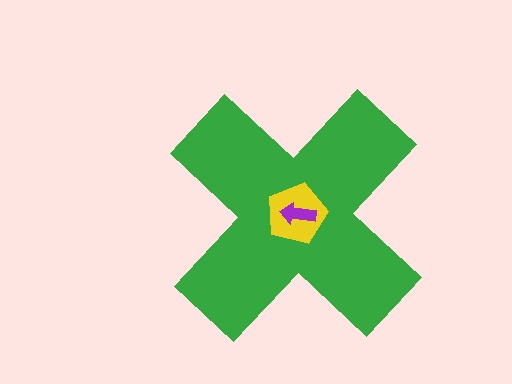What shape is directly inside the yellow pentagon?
The purple arrow.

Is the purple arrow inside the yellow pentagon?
Yes.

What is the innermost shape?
The purple arrow.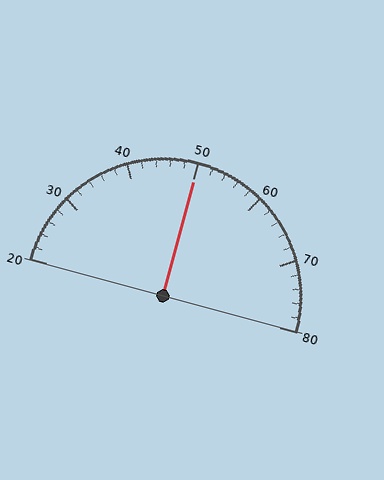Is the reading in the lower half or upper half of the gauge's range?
The reading is in the upper half of the range (20 to 80).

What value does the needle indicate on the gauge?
The needle indicates approximately 50.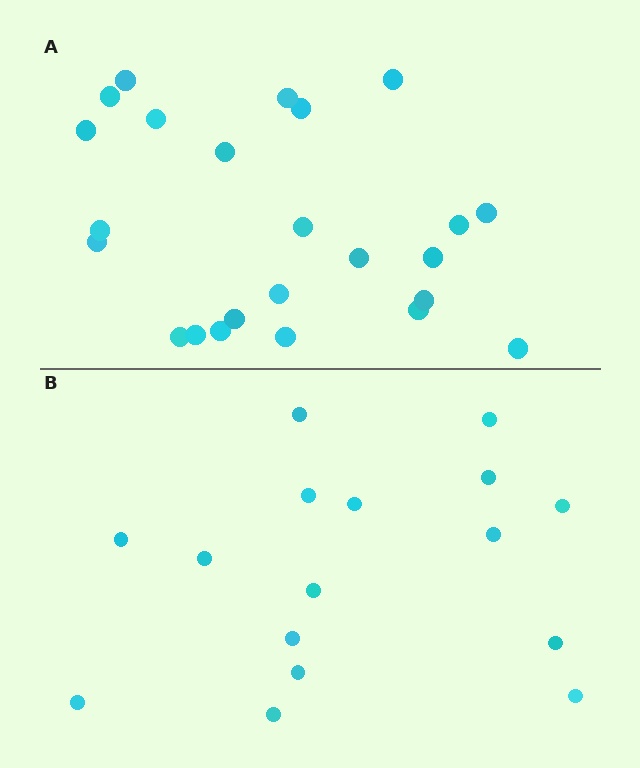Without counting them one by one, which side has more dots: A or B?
Region A (the top region) has more dots.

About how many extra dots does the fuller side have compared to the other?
Region A has roughly 8 or so more dots than region B.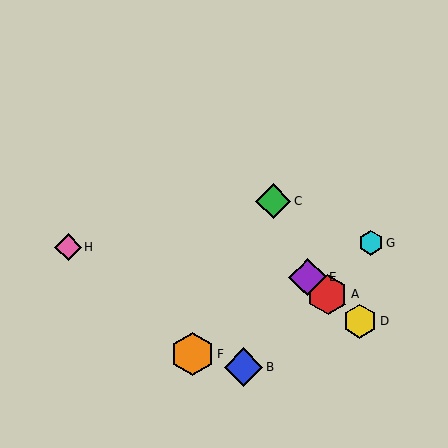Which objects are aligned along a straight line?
Objects A, D, E are aligned along a straight line.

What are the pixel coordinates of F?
Object F is at (192, 354).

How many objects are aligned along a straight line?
3 objects (A, D, E) are aligned along a straight line.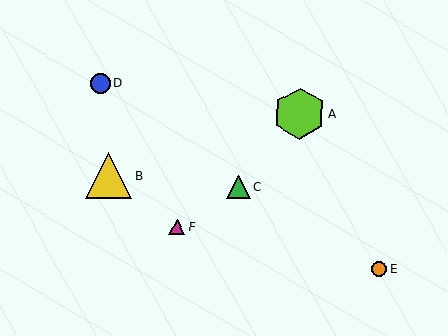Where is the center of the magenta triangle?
The center of the magenta triangle is at (177, 227).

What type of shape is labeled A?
Shape A is a lime hexagon.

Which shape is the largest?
The lime hexagon (labeled A) is the largest.